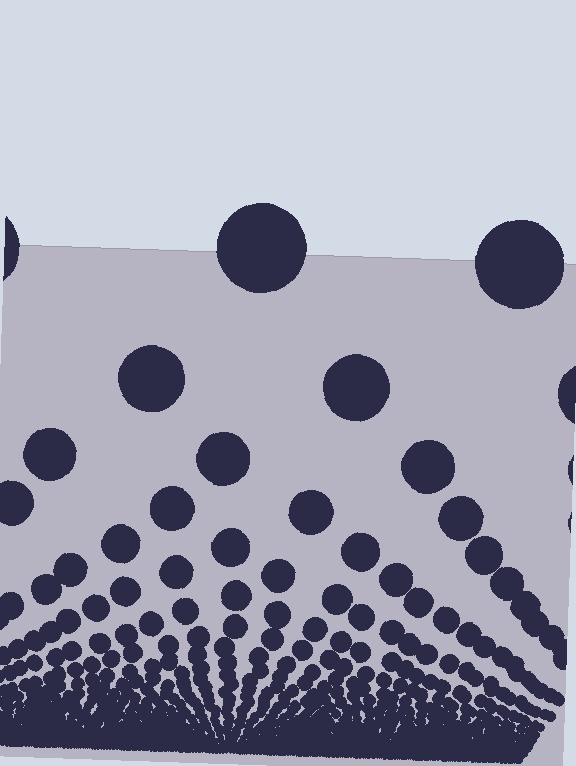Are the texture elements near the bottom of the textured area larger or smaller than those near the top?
Smaller. The gradient is inverted — elements near the bottom are smaller and denser.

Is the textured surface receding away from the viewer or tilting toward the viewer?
The surface appears to tilt toward the viewer. Texture elements get larger and sparser toward the top.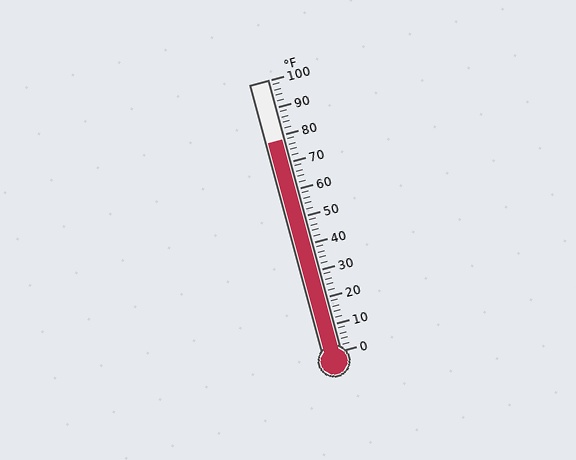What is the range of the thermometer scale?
The thermometer scale ranges from 0°F to 100°F.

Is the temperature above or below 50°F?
The temperature is above 50°F.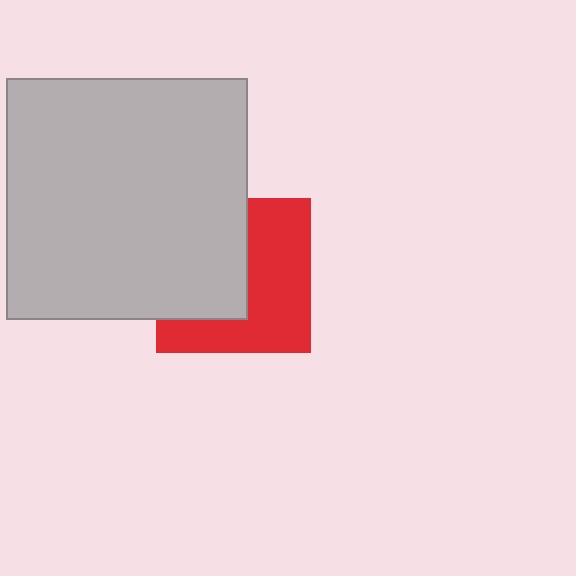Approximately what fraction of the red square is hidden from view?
Roughly 46% of the red square is hidden behind the light gray square.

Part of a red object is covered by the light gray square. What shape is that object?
It is a square.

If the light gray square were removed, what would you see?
You would see the complete red square.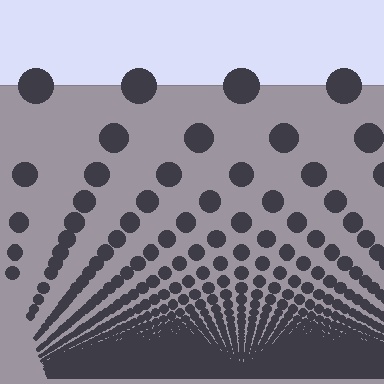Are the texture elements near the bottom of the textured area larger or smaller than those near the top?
Smaller. The gradient is inverted — elements near the bottom are smaller and denser.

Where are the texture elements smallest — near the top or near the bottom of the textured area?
Near the bottom.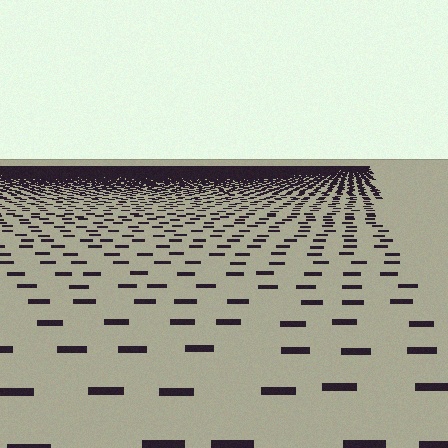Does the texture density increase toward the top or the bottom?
Density increases toward the top.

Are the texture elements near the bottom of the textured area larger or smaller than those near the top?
Larger. Near the bottom, elements are closer to the viewer and appear at a bigger on-screen size.